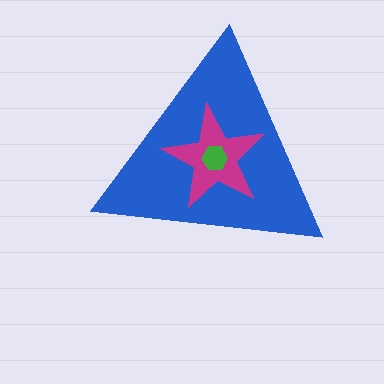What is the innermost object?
The green hexagon.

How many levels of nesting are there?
3.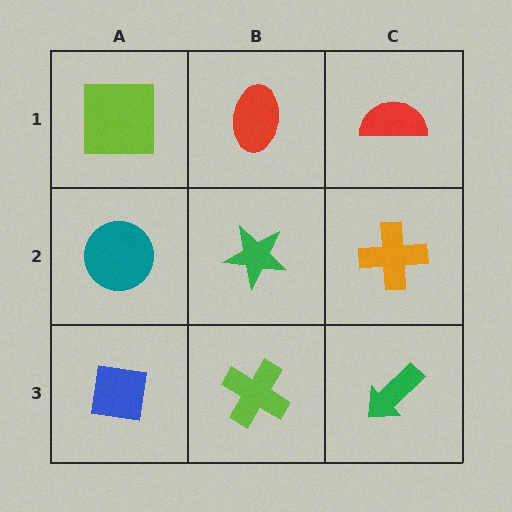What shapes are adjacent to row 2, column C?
A red semicircle (row 1, column C), a green arrow (row 3, column C), a green star (row 2, column B).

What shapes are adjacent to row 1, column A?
A teal circle (row 2, column A), a red ellipse (row 1, column B).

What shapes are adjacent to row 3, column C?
An orange cross (row 2, column C), a lime cross (row 3, column B).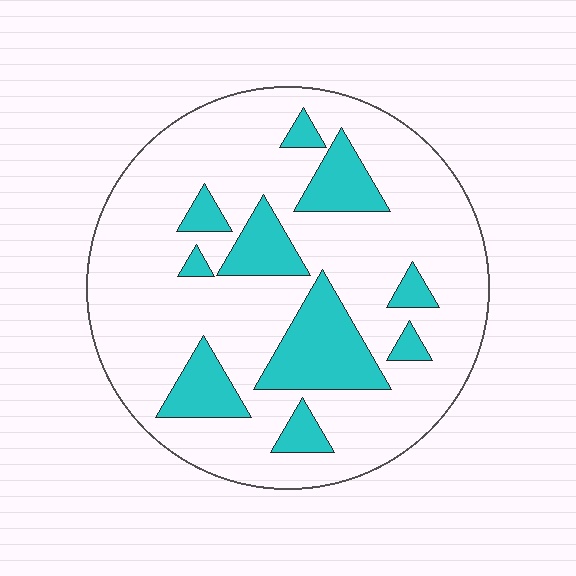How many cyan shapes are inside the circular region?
10.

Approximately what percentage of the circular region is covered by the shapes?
Approximately 20%.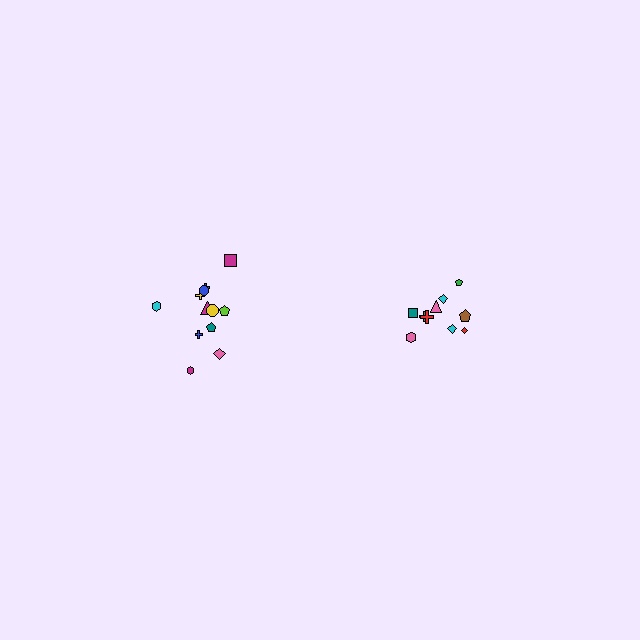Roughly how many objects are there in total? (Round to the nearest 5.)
Roughly 20 objects in total.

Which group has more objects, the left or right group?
The left group.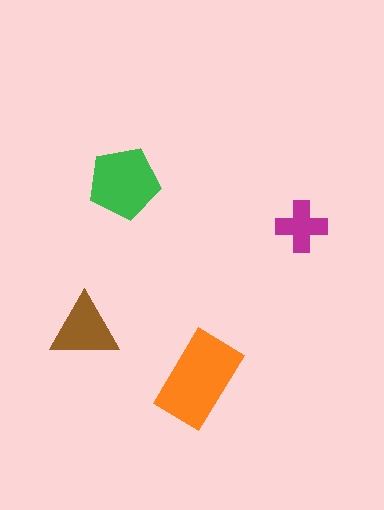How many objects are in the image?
There are 4 objects in the image.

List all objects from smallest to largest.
The magenta cross, the brown triangle, the green pentagon, the orange rectangle.